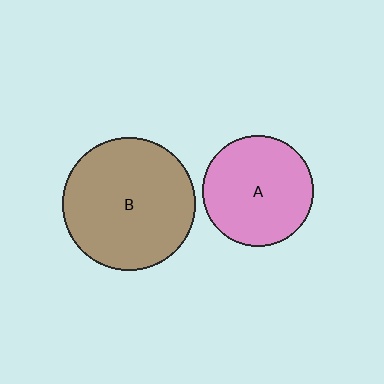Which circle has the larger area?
Circle B (brown).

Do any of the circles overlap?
No, none of the circles overlap.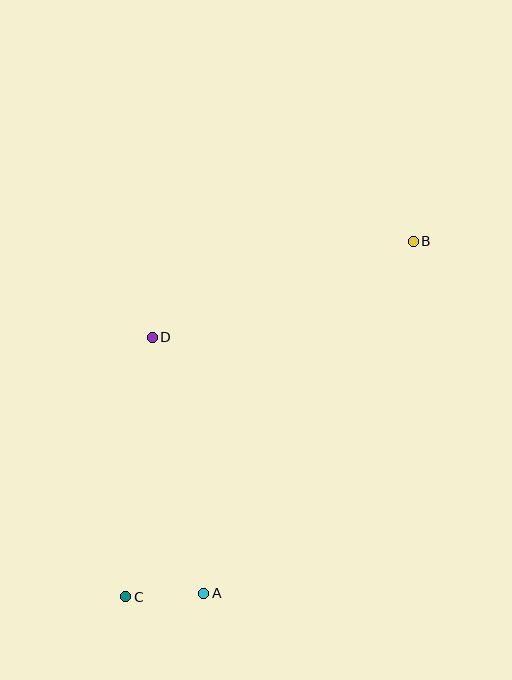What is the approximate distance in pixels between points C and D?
The distance between C and D is approximately 261 pixels.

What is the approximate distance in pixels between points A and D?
The distance between A and D is approximately 261 pixels.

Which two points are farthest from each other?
Points B and C are farthest from each other.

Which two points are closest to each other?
Points A and C are closest to each other.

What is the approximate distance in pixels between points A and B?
The distance between A and B is approximately 409 pixels.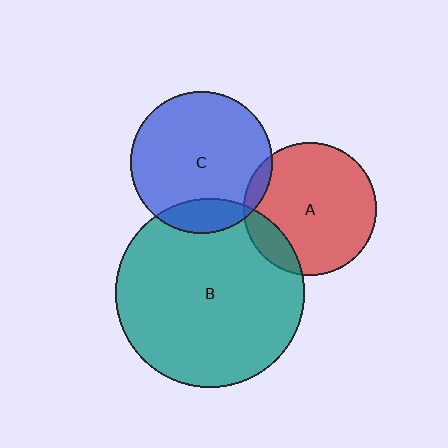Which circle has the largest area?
Circle B (teal).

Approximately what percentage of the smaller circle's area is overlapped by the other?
Approximately 15%.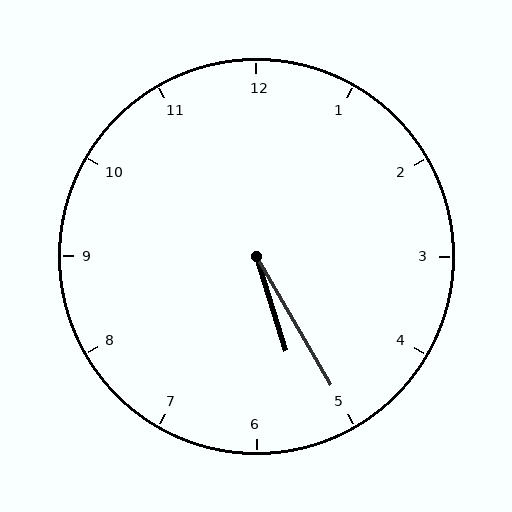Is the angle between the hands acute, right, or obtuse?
It is acute.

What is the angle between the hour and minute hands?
Approximately 12 degrees.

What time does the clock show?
5:25.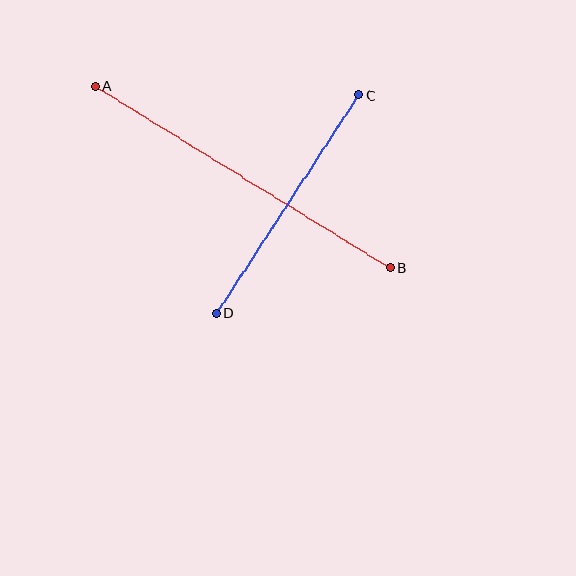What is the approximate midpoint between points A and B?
The midpoint is at approximately (243, 177) pixels.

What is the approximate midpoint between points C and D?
The midpoint is at approximately (288, 204) pixels.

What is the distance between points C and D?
The distance is approximately 261 pixels.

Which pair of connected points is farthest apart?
Points A and B are farthest apart.